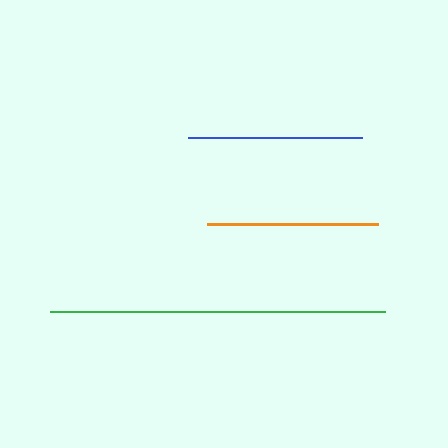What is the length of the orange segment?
The orange segment is approximately 170 pixels long.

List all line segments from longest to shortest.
From longest to shortest: green, blue, orange.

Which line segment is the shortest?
The orange line is the shortest at approximately 170 pixels.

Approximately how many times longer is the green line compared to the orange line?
The green line is approximately 2.0 times the length of the orange line.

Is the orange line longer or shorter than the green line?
The green line is longer than the orange line.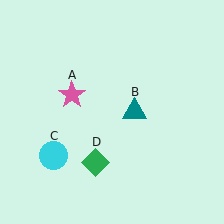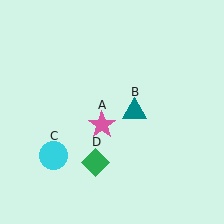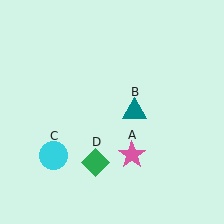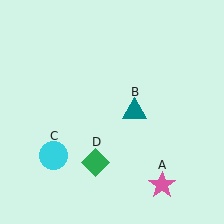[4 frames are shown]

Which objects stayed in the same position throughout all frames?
Teal triangle (object B) and cyan circle (object C) and green diamond (object D) remained stationary.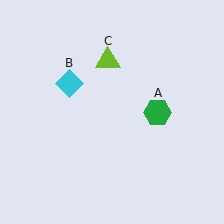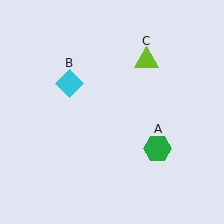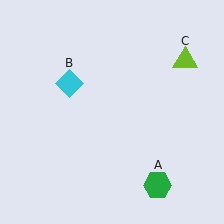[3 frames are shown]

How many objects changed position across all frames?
2 objects changed position: green hexagon (object A), lime triangle (object C).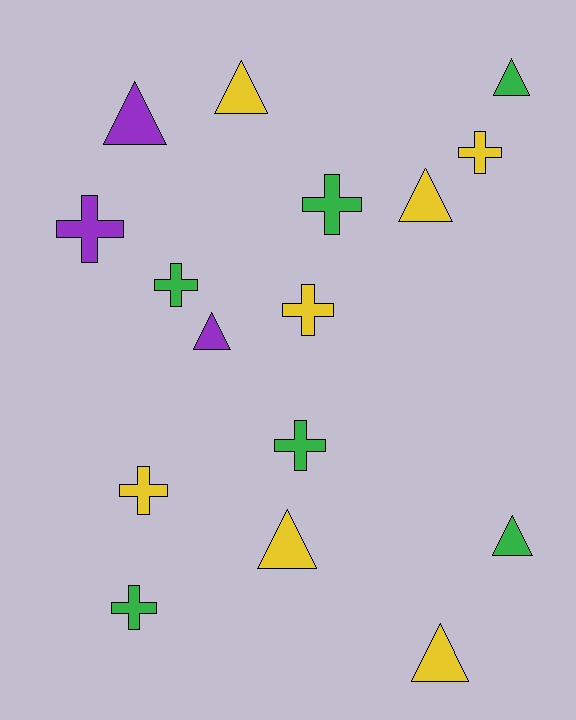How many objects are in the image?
There are 16 objects.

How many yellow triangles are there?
There are 4 yellow triangles.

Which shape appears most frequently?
Cross, with 8 objects.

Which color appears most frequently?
Yellow, with 7 objects.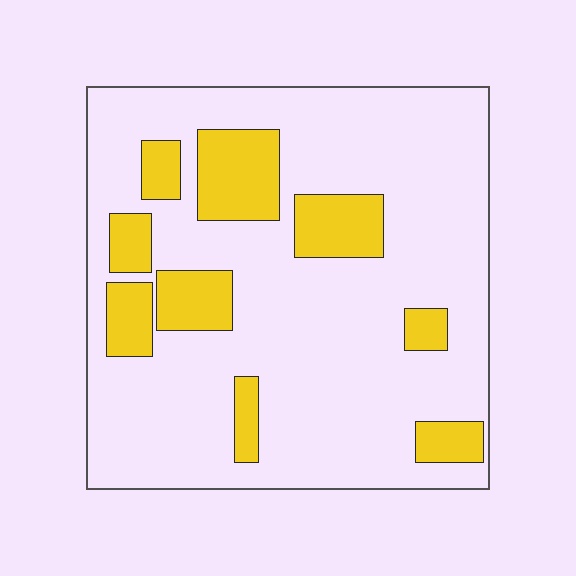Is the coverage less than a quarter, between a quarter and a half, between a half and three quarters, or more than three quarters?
Less than a quarter.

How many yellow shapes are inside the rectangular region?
9.